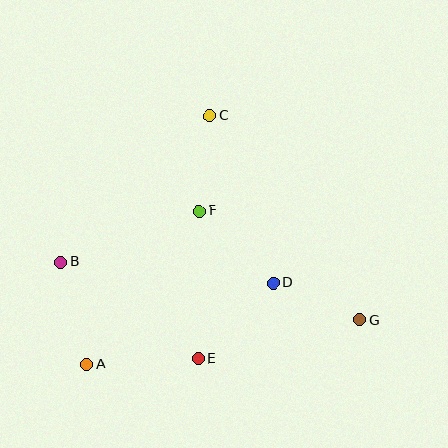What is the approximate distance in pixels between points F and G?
The distance between F and G is approximately 194 pixels.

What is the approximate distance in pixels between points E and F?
The distance between E and F is approximately 148 pixels.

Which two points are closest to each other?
Points D and G are closest to each other.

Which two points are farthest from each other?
Points B and G are farthest from each other.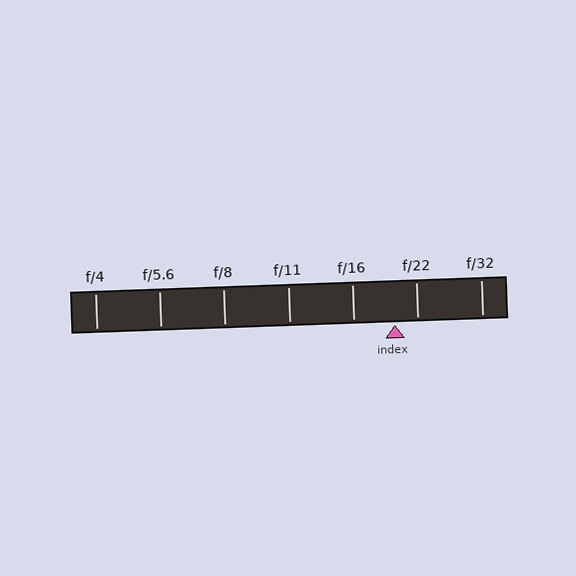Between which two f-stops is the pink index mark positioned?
The index mark is between f/16 and f/22.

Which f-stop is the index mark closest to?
The index mark is closest to f/22.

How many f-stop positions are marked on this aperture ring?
There are 7 f-stop positions marked.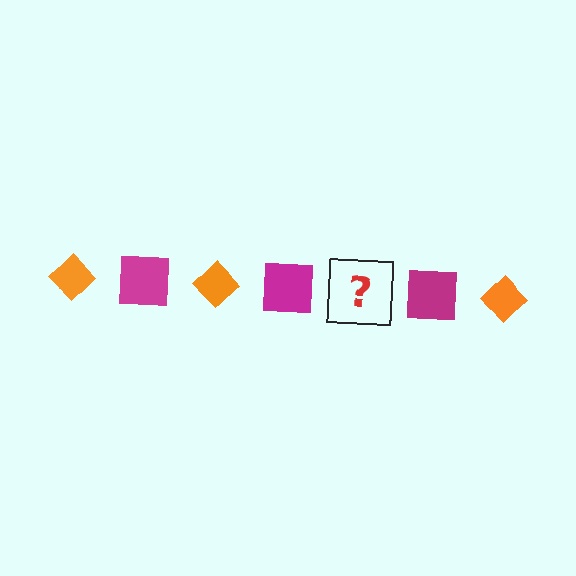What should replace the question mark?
The question mark should be replaced with an orange diamond.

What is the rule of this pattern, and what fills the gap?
The rule is that the pattern alternates between orange diamond and magenta square. The gap should be filled with an orange diamond.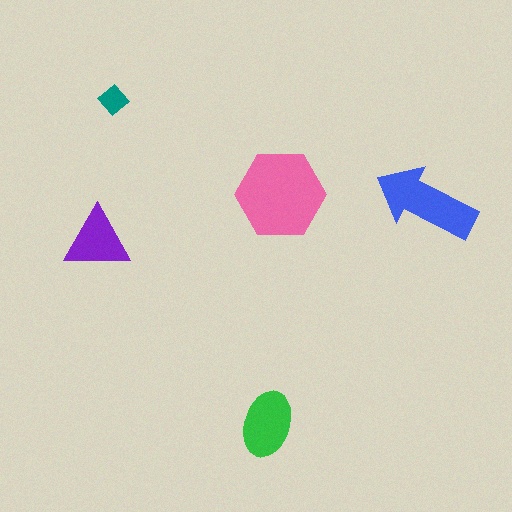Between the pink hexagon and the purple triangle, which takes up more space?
The pink hexagon.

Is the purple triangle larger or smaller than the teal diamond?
Larger.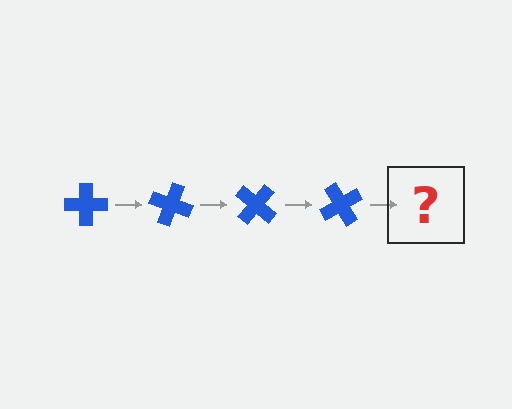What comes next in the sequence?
The next element should be a blue cross rotated 80 degrees.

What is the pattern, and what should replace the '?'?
The pattern is that the cross rotates 20 degrees each step. The '?' should be a blue cross rotated 80 degrees.